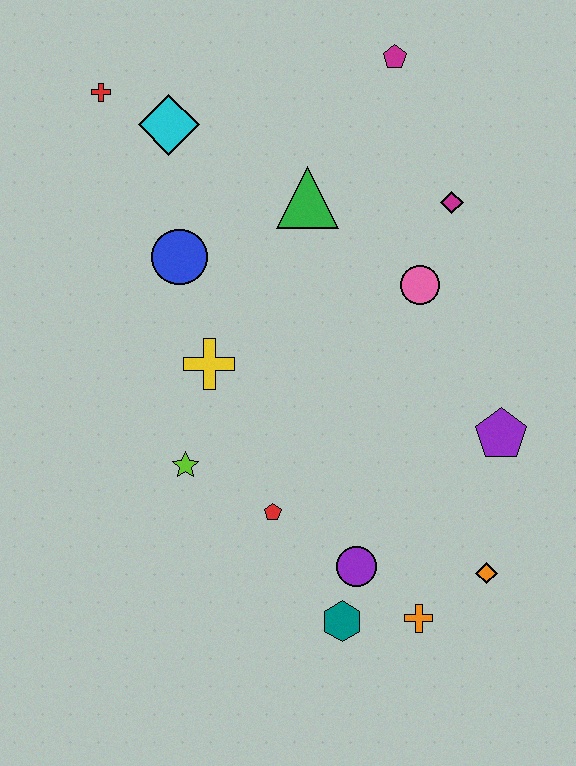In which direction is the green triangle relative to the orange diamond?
The green triangle is above the orange diamond.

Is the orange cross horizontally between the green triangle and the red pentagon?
No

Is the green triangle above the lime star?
Yes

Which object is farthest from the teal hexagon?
The red cross is farthest from the teal hexagon.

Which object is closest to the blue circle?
The yellow cross is closest to the blue circle.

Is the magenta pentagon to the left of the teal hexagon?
No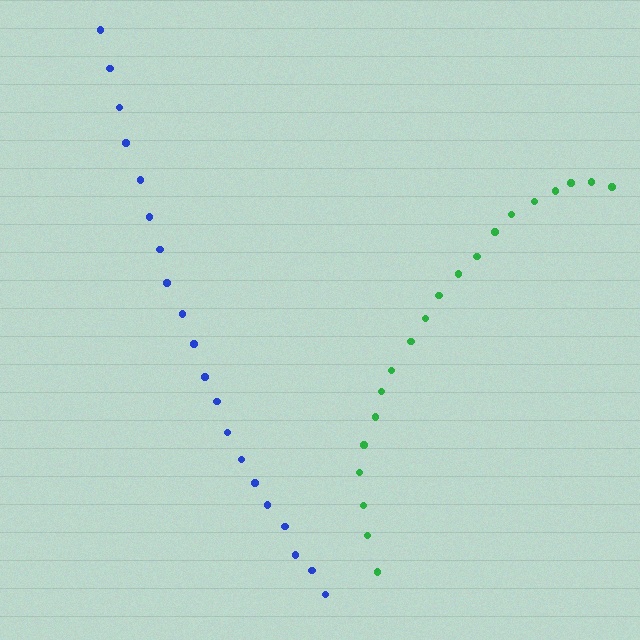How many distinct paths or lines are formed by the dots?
There are 2 distinct paths.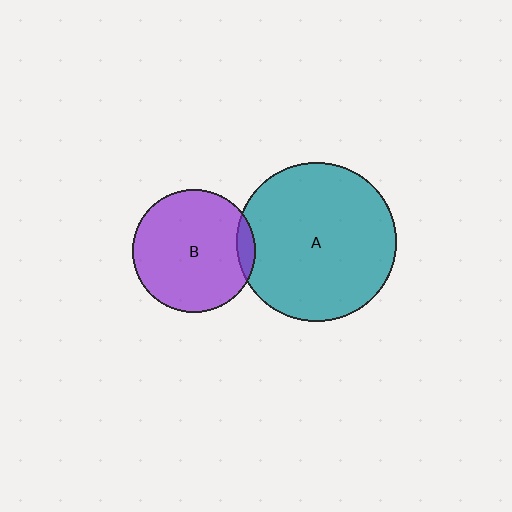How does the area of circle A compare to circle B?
Approximately 1.7 times.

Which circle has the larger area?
Circle A (teal).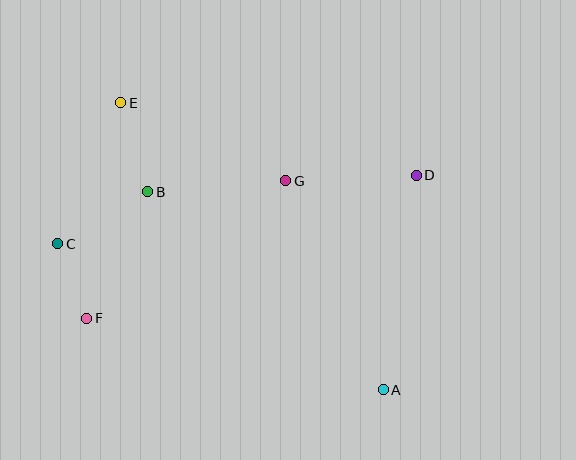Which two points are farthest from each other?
Points A and E are farthest from each other.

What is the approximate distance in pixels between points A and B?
The distance between A and B is approximately 308 pixels.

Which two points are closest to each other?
Points C and F are closest to each other.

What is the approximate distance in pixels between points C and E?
The distance between C and E is approximately 155 pixels.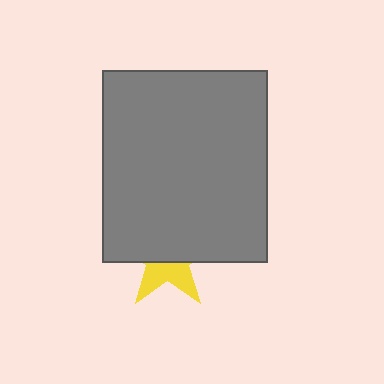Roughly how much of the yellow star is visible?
A small part of it is visible (roughly 39%).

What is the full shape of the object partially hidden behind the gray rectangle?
The partially hidden object is a yellow star.